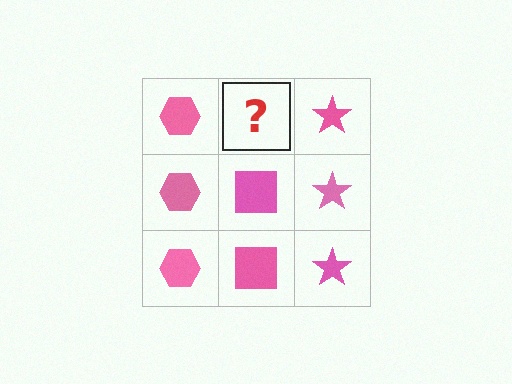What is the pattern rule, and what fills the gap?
The rule is that each column has a consistent shape. The gap should be filled with a pink square.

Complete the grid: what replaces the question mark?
The question mark should be replaced with a pink square.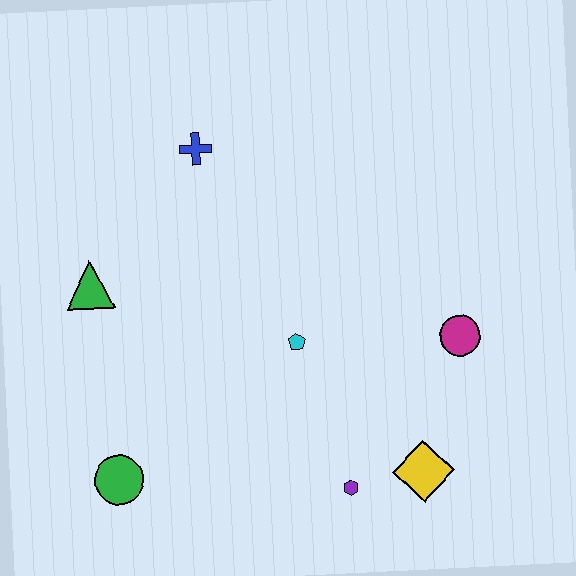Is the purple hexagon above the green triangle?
No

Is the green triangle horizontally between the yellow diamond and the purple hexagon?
No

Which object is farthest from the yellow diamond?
The blue cross is farthest from the yellow diamond.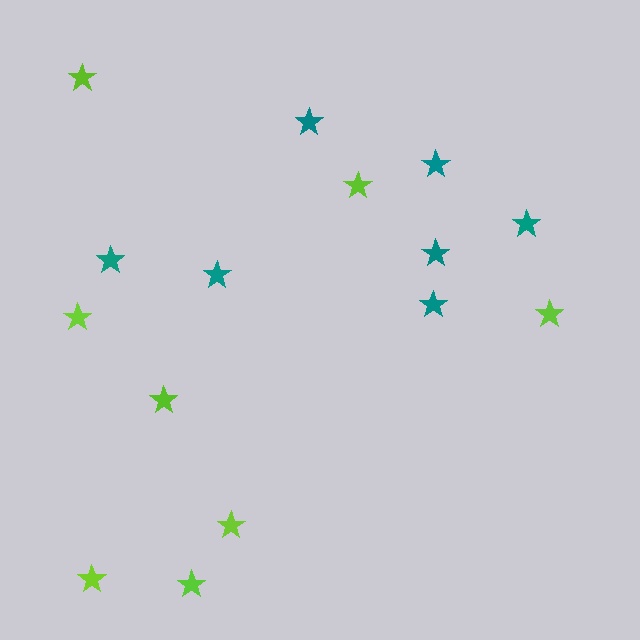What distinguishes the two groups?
There are 2 groups: one group of lime stars (8) and one group of teal stars (7).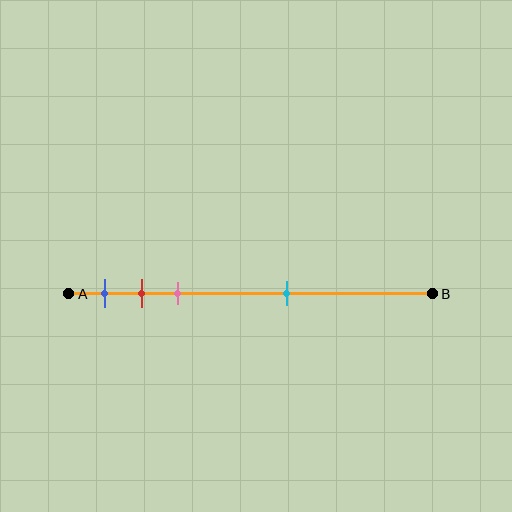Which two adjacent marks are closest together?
The red and pink marks are the closest adjacent pair.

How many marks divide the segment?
There are 4 marks dividing the segment.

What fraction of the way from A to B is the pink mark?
The pink mark is approximately 30% (0.3) of the way from A to B.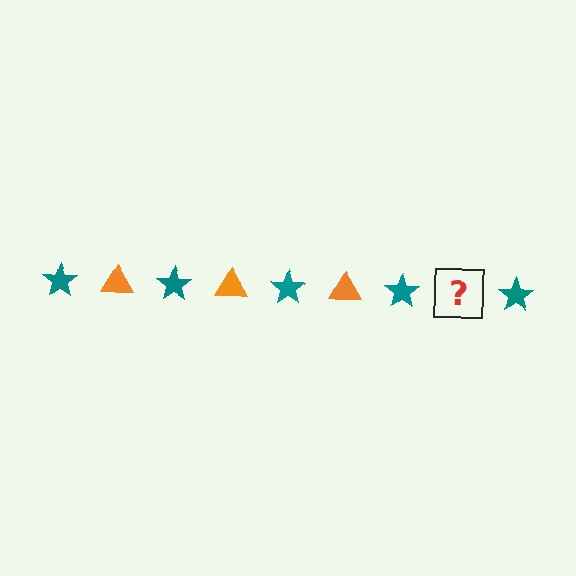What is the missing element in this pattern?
The missing element is an orange triangle.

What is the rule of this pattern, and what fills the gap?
The rule is that the pattern alternates between teal star and orange triangle. The gap should be filled with an orange triangle.